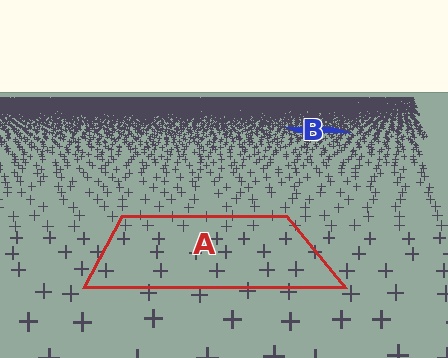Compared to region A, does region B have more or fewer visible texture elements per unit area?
Region B has more texture elements per unit area — they are packed more densely because it is farther away.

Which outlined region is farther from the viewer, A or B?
Region B is farther from the viewer — the texture elements inside it appear smaller and more densely packed.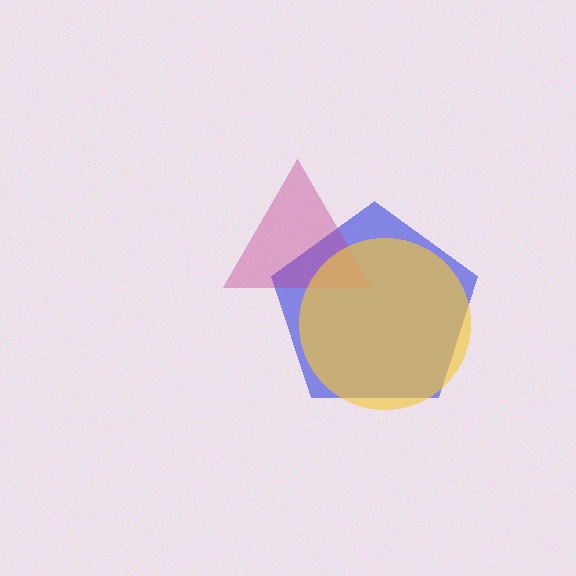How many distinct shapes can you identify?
There are 3 distinct shapes: a blue pentagon, a magenta triangle, a yellow circle.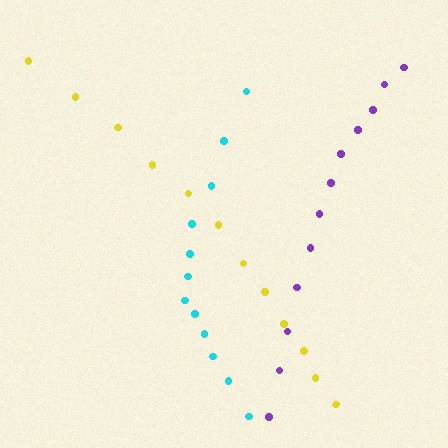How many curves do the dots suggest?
There are 3 distinct paths.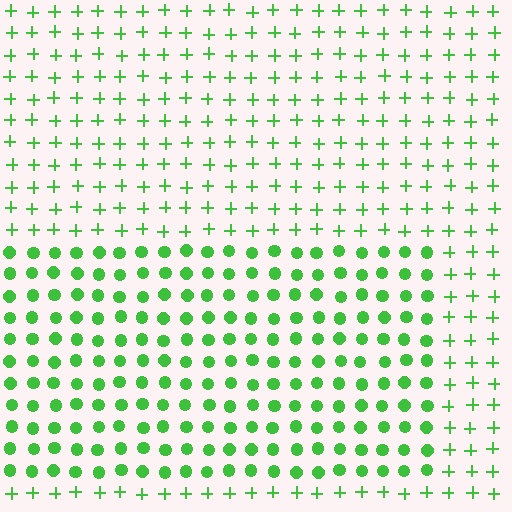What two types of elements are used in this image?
The image uses circles inside the rectangle region and plus signs outside it.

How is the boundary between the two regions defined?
The boundary is defined by a change in element shape: circles inside vs. plus signs outside. All elements share the same color and spacing.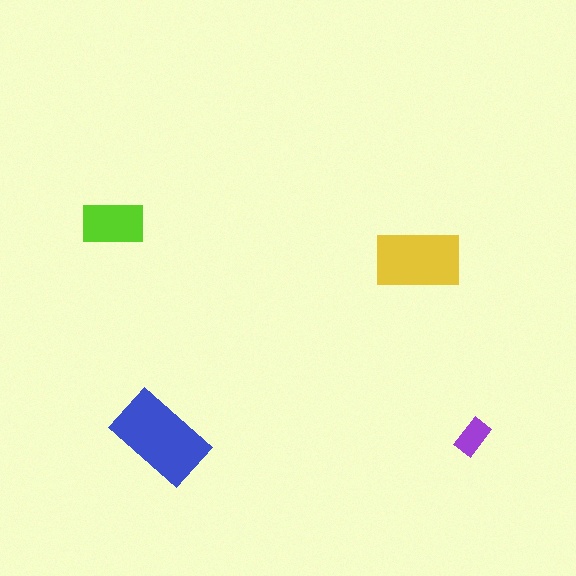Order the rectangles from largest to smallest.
the blue one, the yellow one, the lime one, the purple one.